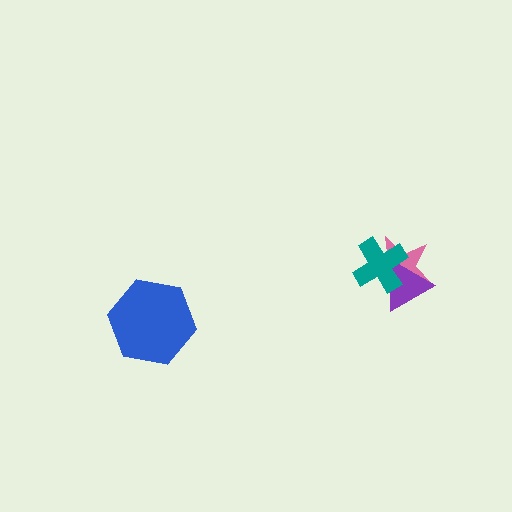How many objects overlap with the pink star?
2 objects overlap with the pink star.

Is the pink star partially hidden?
Yes, it is partially covered by another shape.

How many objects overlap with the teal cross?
2 objects overlap with the teal cross.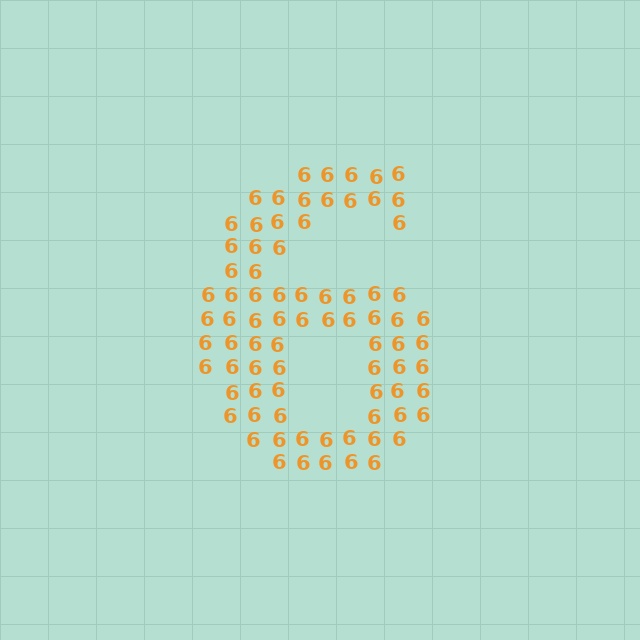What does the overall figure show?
The overall figure shows the digit 6.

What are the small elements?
The small elements are digit 6's.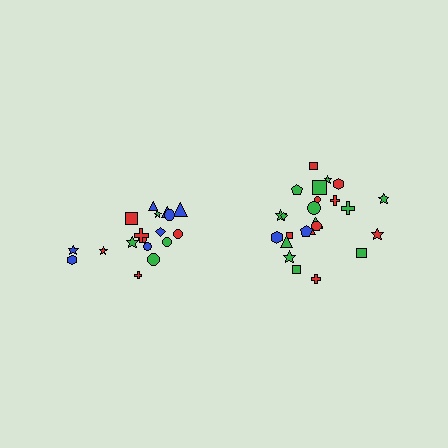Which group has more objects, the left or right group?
The right group.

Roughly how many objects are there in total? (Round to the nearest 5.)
Roughly 45 objects in total.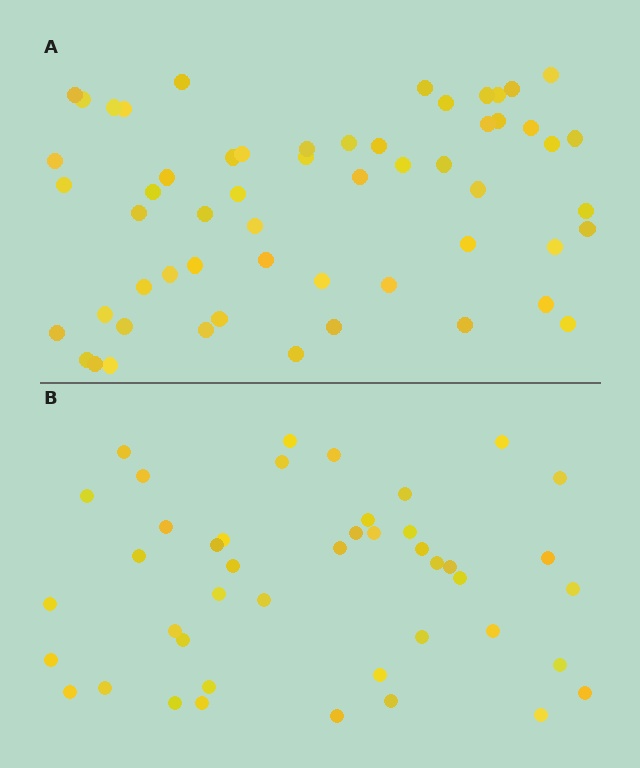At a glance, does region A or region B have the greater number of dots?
Region A (the top region) has more dots.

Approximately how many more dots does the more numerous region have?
Region A has approximately 15 more dots than region B.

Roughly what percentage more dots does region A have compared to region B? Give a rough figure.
About 30% more.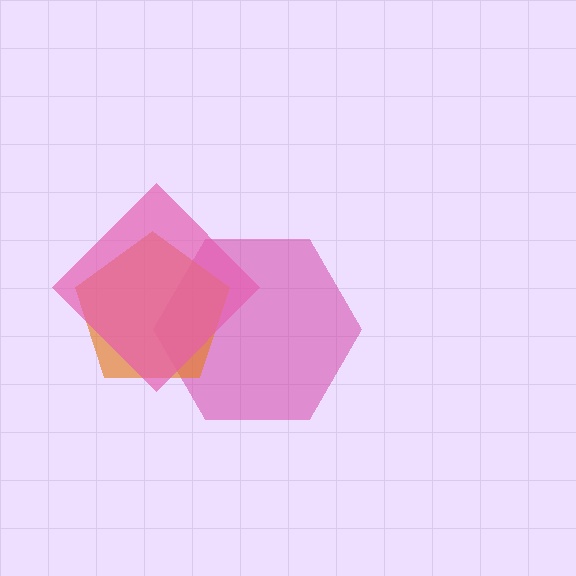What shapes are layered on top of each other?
The layered shapes are: a magenta hexagon, an orange pentagon, a pink diamond.